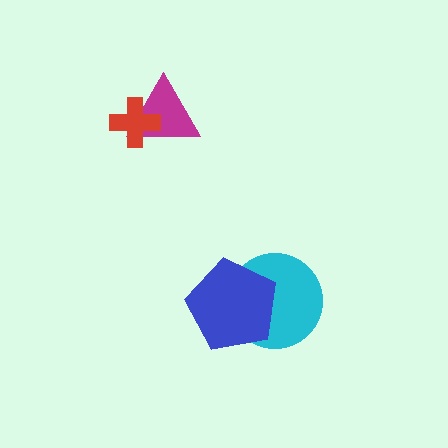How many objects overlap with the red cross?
1 object overlaps with the red cross.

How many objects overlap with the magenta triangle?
1 object overlaps with the magenta triangle.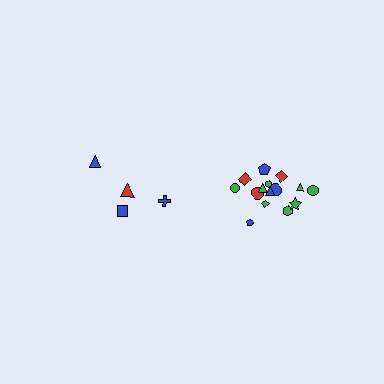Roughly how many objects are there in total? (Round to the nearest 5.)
Roughly 20 objects in total.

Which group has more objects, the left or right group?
The right group.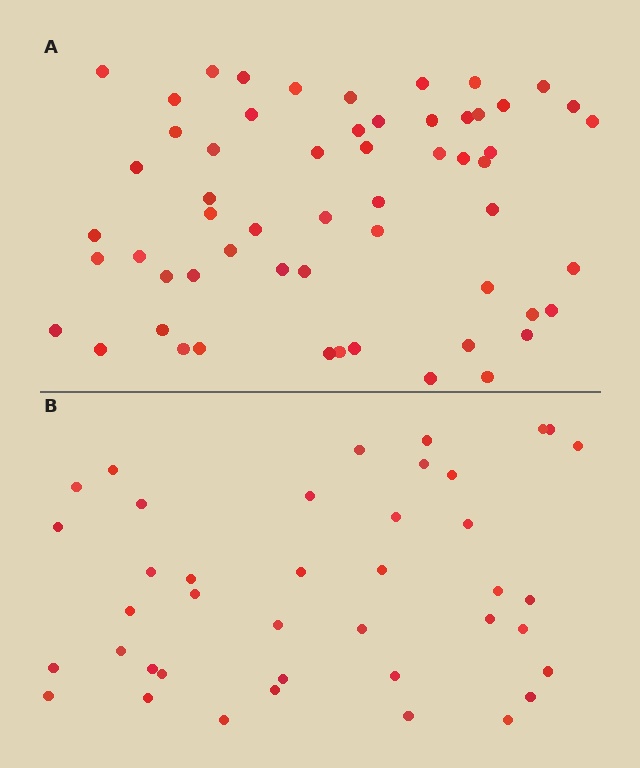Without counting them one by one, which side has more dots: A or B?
Region A (the top region) has more dots.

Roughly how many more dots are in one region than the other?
Region A has approximately 20 more dots than region B.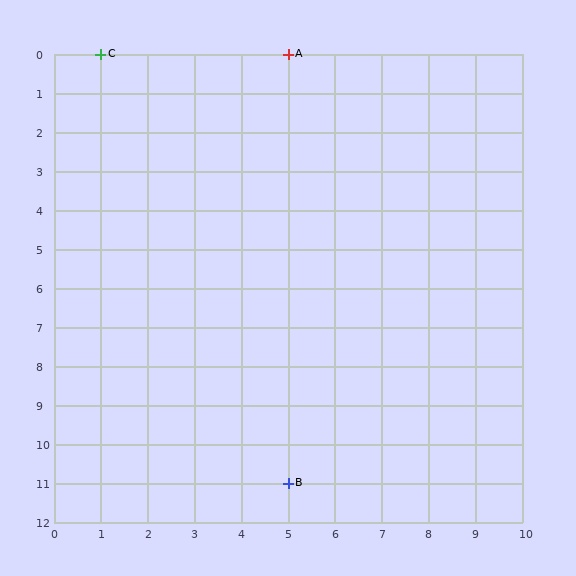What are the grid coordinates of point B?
Point B is at grid coordinates (5, 11).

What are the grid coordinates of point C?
Point C is at grid coordinates (1, 0).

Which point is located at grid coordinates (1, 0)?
Point C is at (1, 0).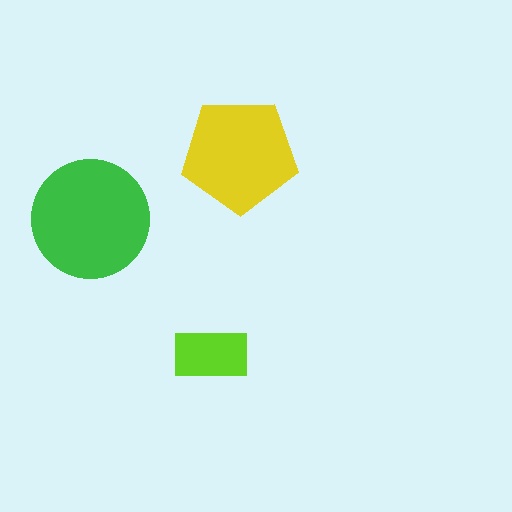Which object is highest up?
The yellow pentagon is topmost.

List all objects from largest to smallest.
The green circle, the yellow pentagon, the lime rectangle.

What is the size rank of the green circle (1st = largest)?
1st.